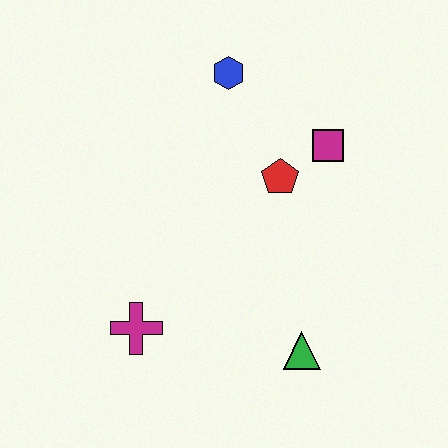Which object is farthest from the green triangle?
The blue hexagon is farthest from the green triangle.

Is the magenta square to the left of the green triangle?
No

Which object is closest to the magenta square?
The red pentagon is closest to the magenta square.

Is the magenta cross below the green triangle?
No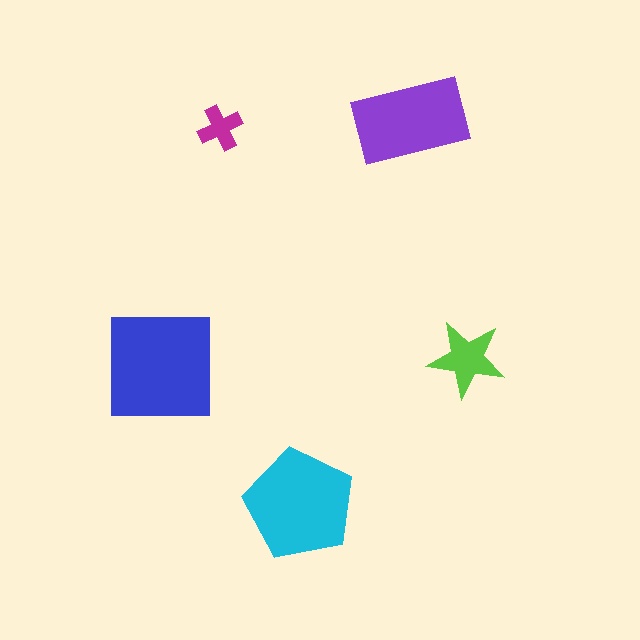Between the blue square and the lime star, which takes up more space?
The blue square.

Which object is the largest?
The blue square.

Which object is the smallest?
The magenta cross.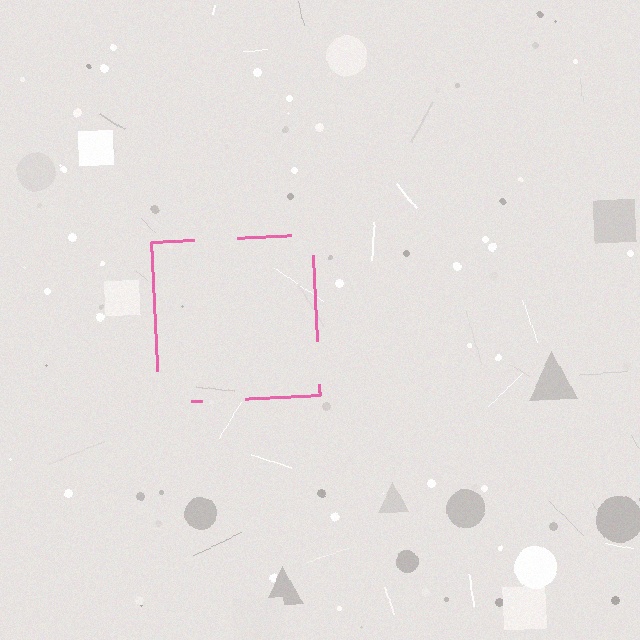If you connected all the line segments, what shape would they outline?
They would outline a square.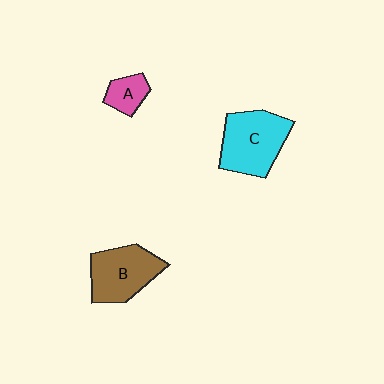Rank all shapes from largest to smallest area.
From largest to smallest: C (cyan), B (brown), A (pink).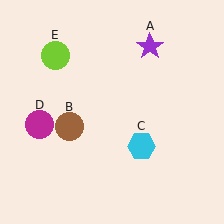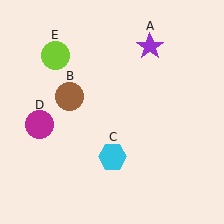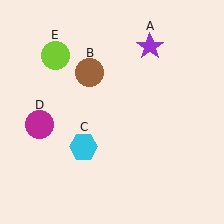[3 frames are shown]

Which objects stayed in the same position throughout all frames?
Purple star (object A) and magenta circle (object D) and lime circle (object E) remained stationary.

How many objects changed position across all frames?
2 objects changed position: brown circle (object B), cyan hexagon (object C).